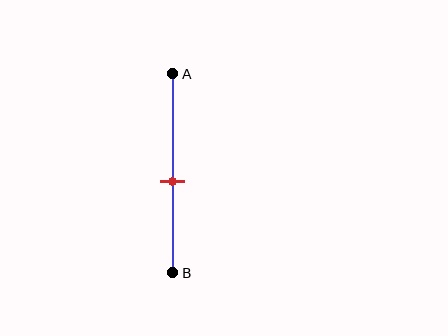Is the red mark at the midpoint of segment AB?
No, the mark is at about 55% from A, not at the 50% midpoint.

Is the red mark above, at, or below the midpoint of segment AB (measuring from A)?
The red mark is below the midpoint of segment AB.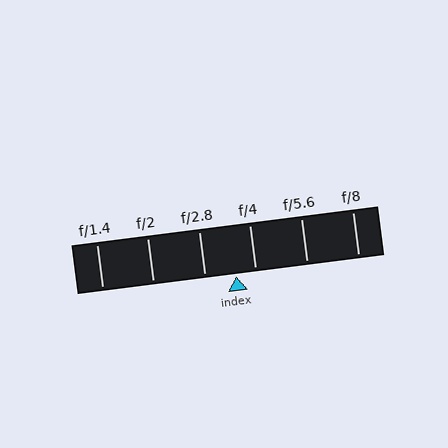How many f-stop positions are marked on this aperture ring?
There are 6 f-stop positions marked.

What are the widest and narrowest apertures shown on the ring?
The widest aperture shown is f/1.4 and the narrowest is f/8.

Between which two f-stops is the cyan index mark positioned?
The index mark is between f/2.8 and f/4.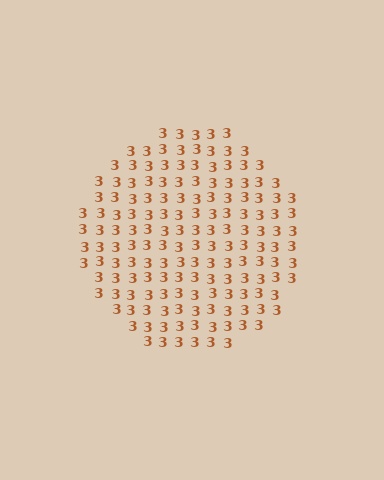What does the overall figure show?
The overall figure shows a circle.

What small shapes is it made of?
It is made of small digit 3's.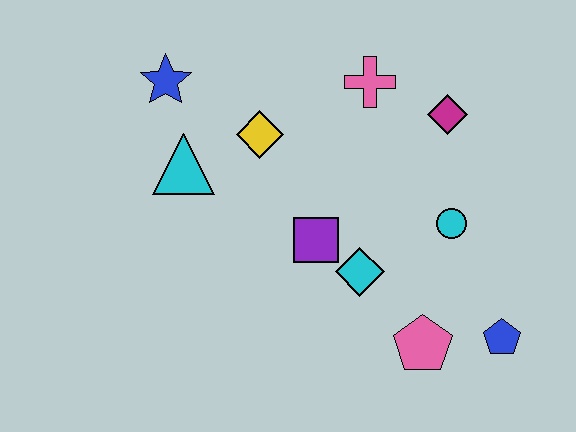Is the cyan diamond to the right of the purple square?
Yes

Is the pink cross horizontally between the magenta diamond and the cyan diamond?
Yes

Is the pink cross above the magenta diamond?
Yes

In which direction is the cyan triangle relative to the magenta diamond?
The cyan triangle is to the left of the magenta diamond.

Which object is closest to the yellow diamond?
The cyan triangle is closest to the yellow diamond.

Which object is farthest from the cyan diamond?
The blue star is farthest from the cyan diamond.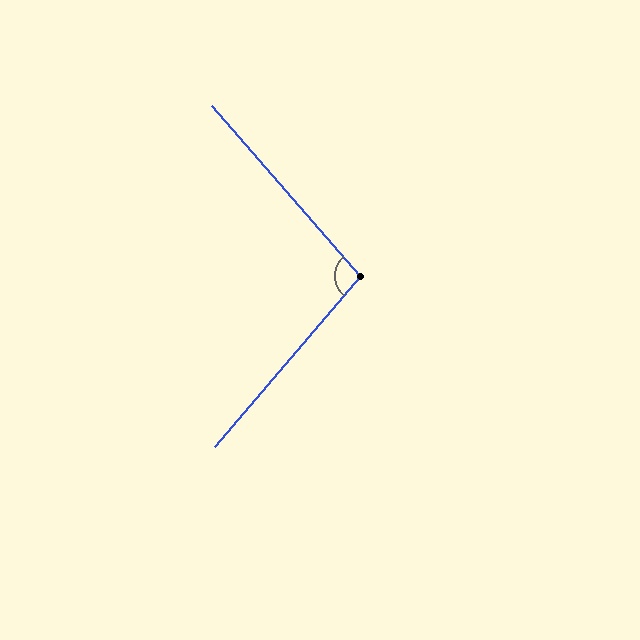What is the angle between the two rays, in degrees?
Approximately 98 degrees.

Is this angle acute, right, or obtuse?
It is obtuse.